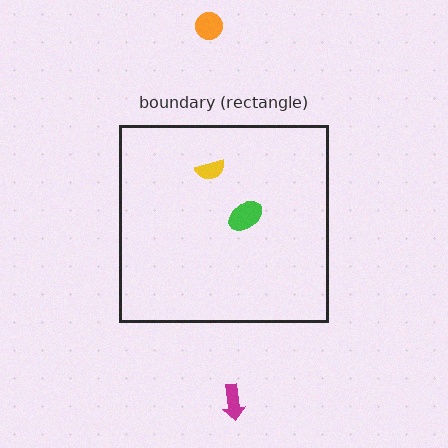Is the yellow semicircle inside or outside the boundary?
Inside.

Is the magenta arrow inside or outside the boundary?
Outside.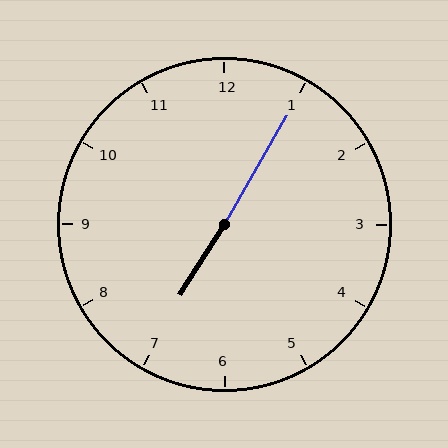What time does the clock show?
7:05.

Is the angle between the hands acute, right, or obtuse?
It is obtuse.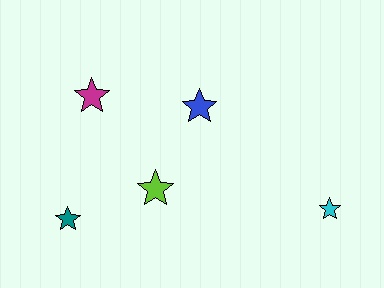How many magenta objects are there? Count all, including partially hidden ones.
There is 1 magenta object.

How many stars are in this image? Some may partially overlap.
There are 5 stars.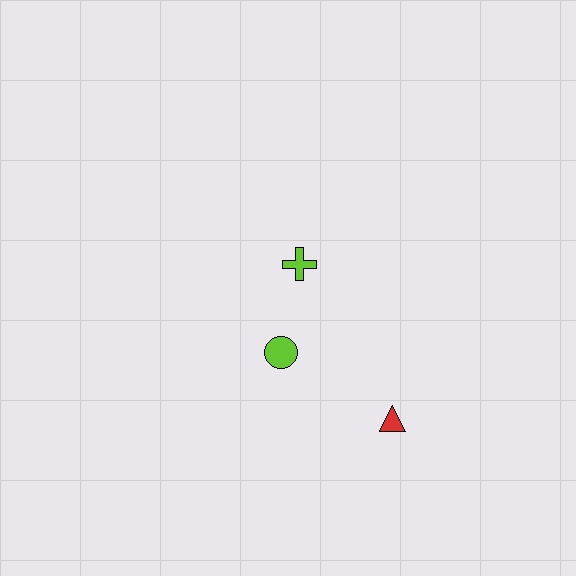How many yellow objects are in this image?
There are no yellow objects.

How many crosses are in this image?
There is 1 cross.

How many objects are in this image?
There are 3 objects.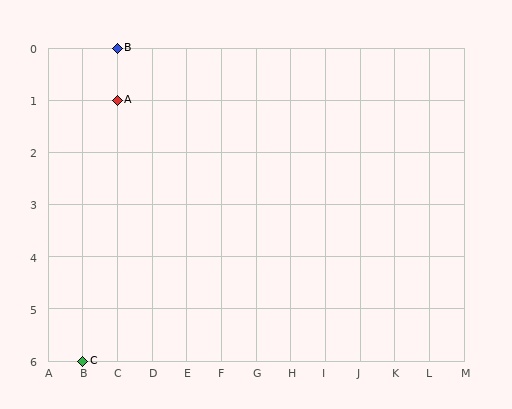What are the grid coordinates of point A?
Point A is at grid coordinates (C, 1).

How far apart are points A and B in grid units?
Points A and B are 1 row apart.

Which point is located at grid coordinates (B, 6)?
Point C is at (B, 6).